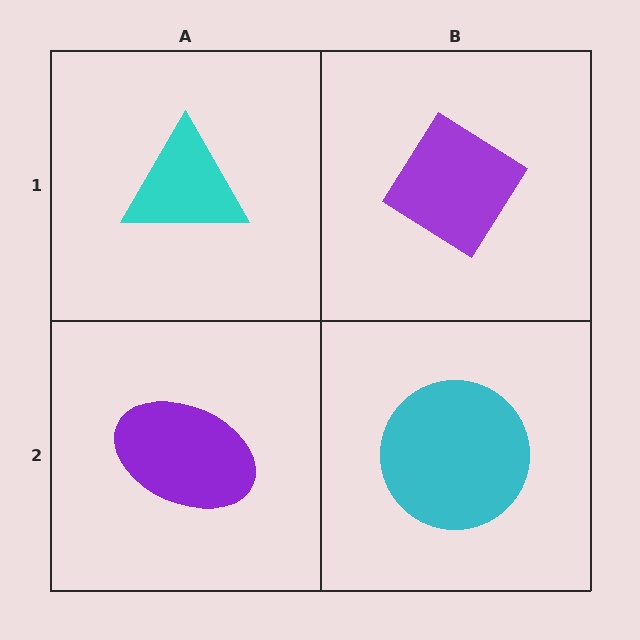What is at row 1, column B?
A purple diamond.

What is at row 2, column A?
A purple ellipse.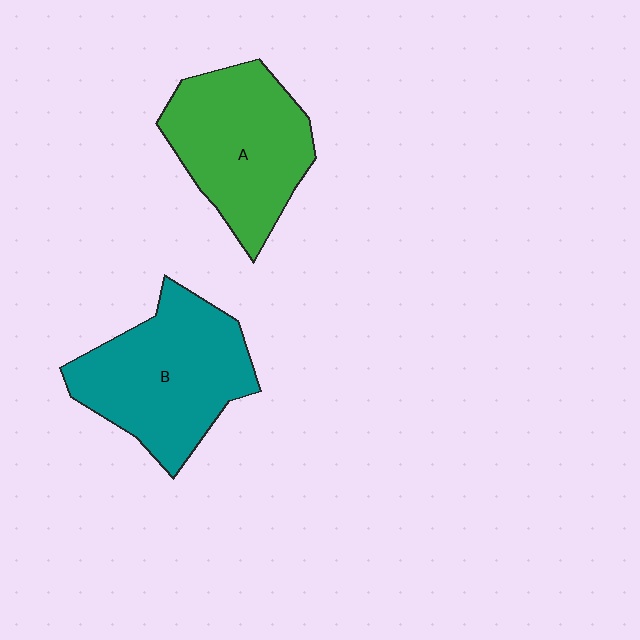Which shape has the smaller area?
Shape A (green).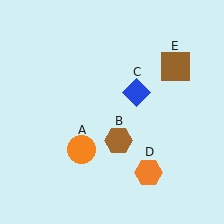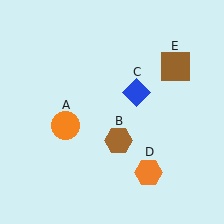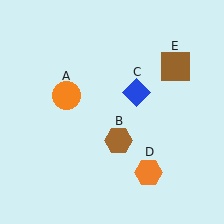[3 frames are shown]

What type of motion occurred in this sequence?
The orange circle (object A) rotated clockwise around the center of the scene.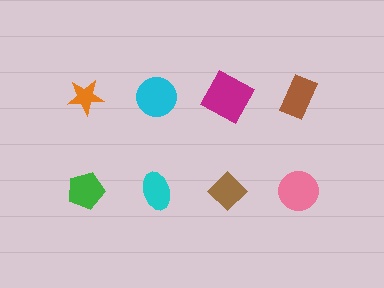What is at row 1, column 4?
A brown rectangle.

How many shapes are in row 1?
4 shapes.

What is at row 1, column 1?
An orange star.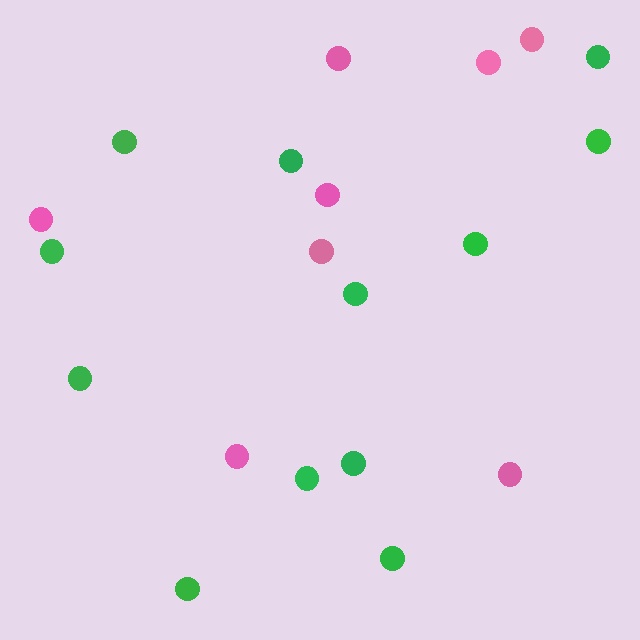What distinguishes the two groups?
There are 2 groups: one group of pink circles (8) and one group of green circles (12).